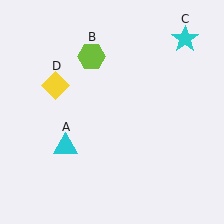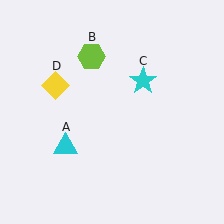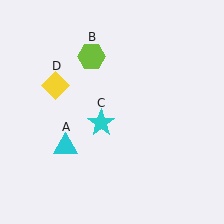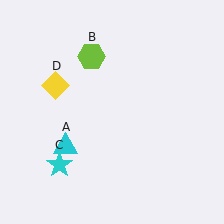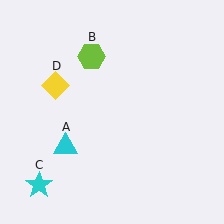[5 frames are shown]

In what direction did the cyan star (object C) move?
The cyan star (object C) moved down and to the left.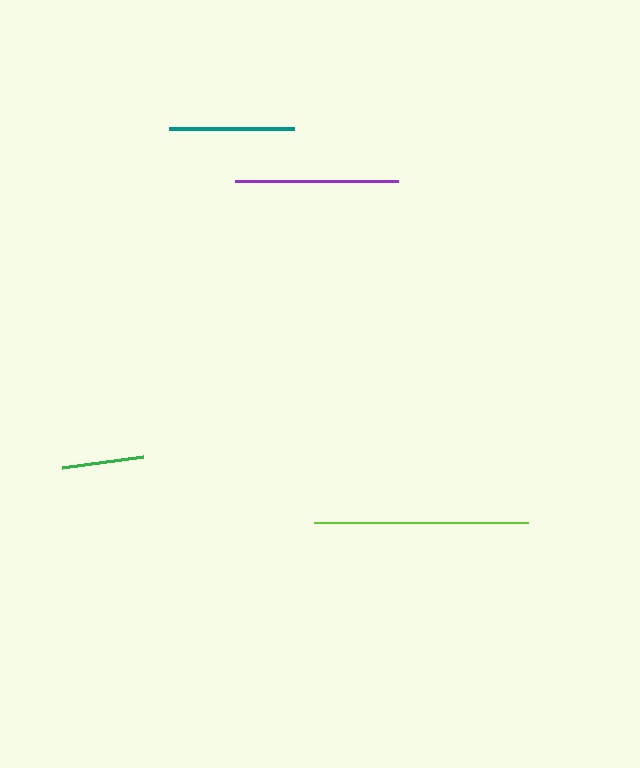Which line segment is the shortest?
The green line is the shortest at approximately 81 pixels.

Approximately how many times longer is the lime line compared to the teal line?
The lime line is approximately 1.7 times the length of the teal line.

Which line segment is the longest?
The lime line is the longest at approximately 214 pixels.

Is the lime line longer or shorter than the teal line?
The lime line is longer than the teal line.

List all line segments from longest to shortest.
From longest to shortest: lime, purple, teal, green.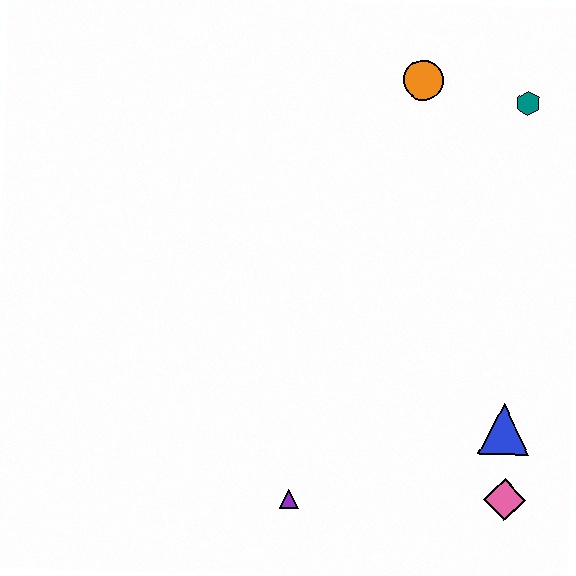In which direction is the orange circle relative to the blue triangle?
The orange circle is above the blue triangle.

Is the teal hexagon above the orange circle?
No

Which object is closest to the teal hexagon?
The orange circle is closest to the teal hexagon.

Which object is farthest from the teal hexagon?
The purple triangle is farthest from the teal hexagon.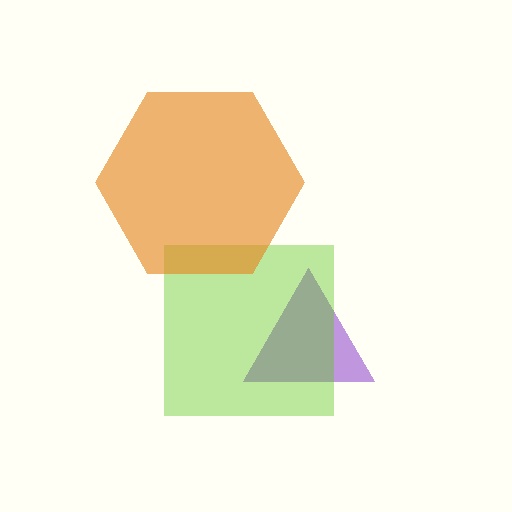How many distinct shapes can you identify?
There are 3 distinct shapes: a purple triangle, a lime square, an orange hexagon.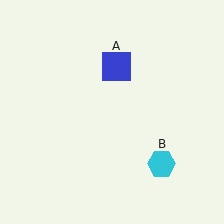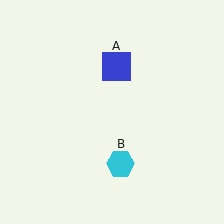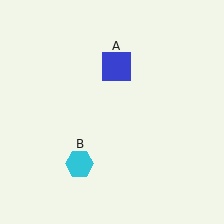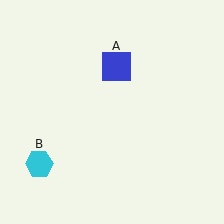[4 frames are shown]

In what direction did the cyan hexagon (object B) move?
The cyan hexagon (object B) moved left.